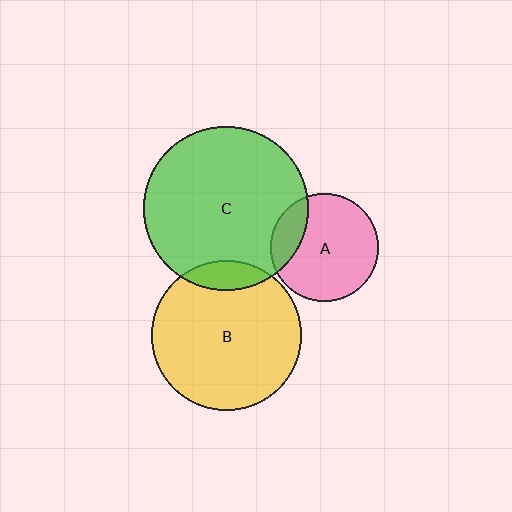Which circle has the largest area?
Circle C (green).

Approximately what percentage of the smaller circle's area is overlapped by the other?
Approximately 20%.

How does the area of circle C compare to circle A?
Approximately 2.3 times.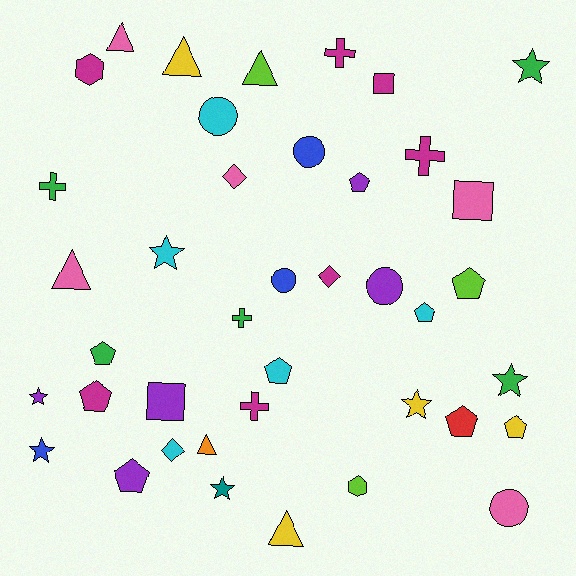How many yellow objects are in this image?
There are 4 yellow objects.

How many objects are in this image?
There are 40 objects.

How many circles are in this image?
There are 5 circles.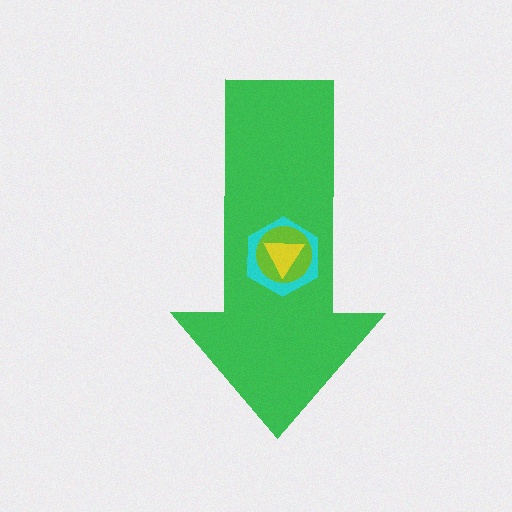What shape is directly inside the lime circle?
The yellow triangle.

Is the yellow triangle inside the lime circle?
Yes.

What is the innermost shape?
The yellow triangle.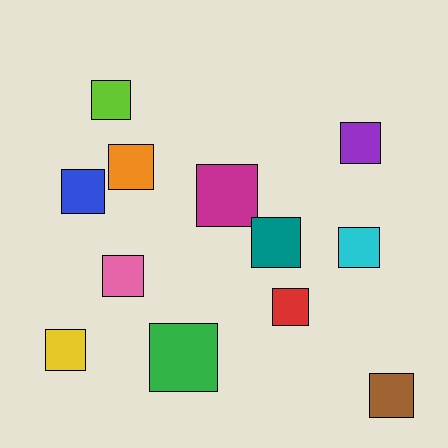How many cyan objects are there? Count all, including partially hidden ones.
There is 1 cyan object.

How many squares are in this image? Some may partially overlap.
There are 12 squares.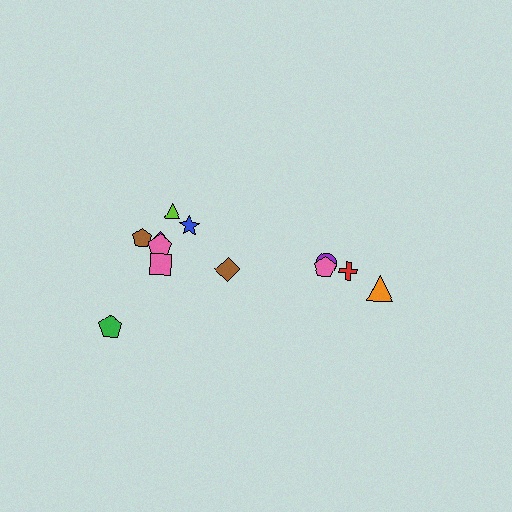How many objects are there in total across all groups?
There are 12 objects.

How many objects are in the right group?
There are 4 objects.